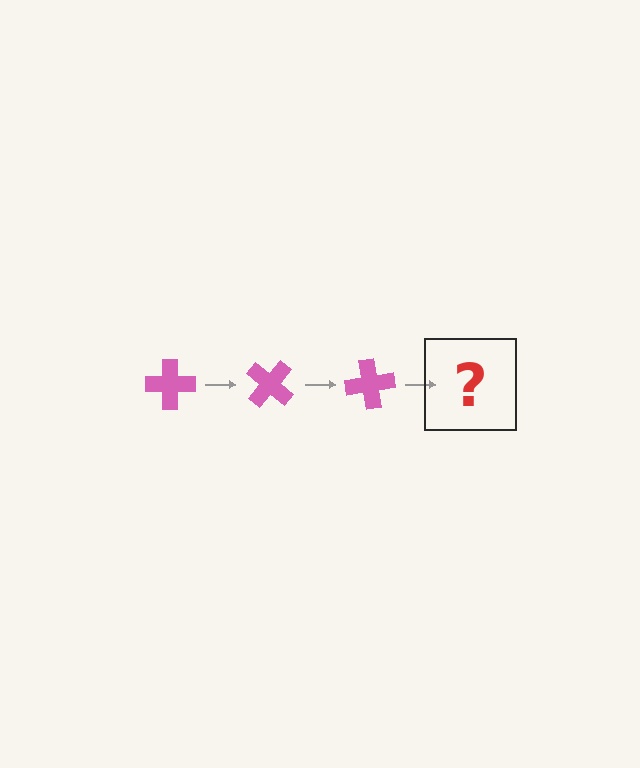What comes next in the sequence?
The next element should be a pink cross rotated 120 degrees.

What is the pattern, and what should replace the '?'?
The pattern is that the cross rotates 40 degrees each step. The '?' should be a pink cross rotated 120 degrees.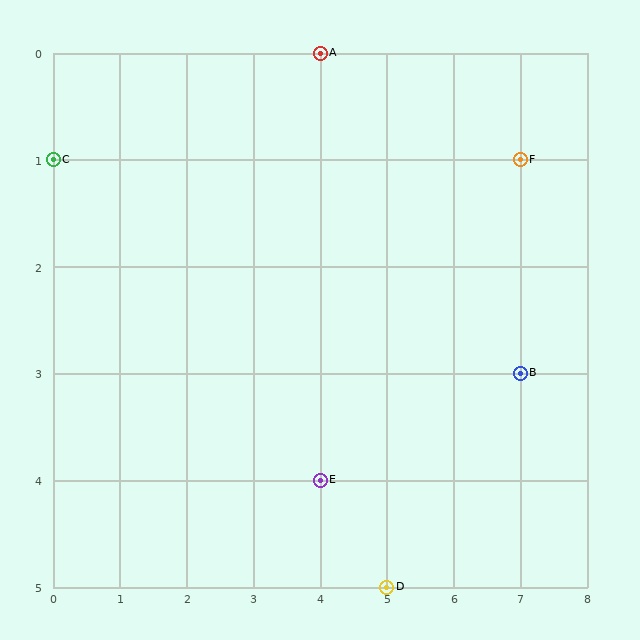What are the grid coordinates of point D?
Point D is at grid coordinates (5, 5).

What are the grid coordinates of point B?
Point B is at grid coordinates (7, 3).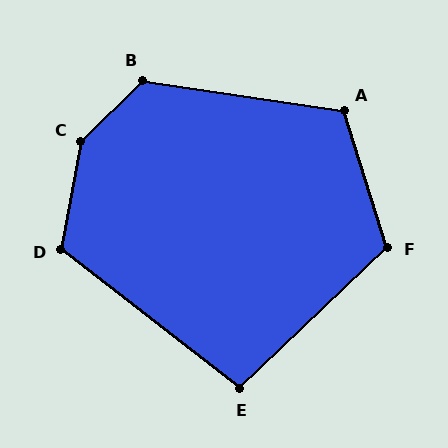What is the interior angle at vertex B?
Approximately 126 degrees (obtuse).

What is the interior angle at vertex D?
Approximately 117 degrees (obtuse).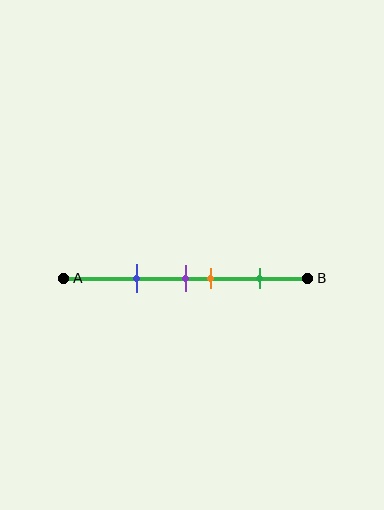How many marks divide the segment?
There are 4 marks dividing the segment.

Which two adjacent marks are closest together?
The purple and orange marks are the closest adjacent pair.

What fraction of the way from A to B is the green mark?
The green mark is approximately 80% (0.8) of the way from A to B.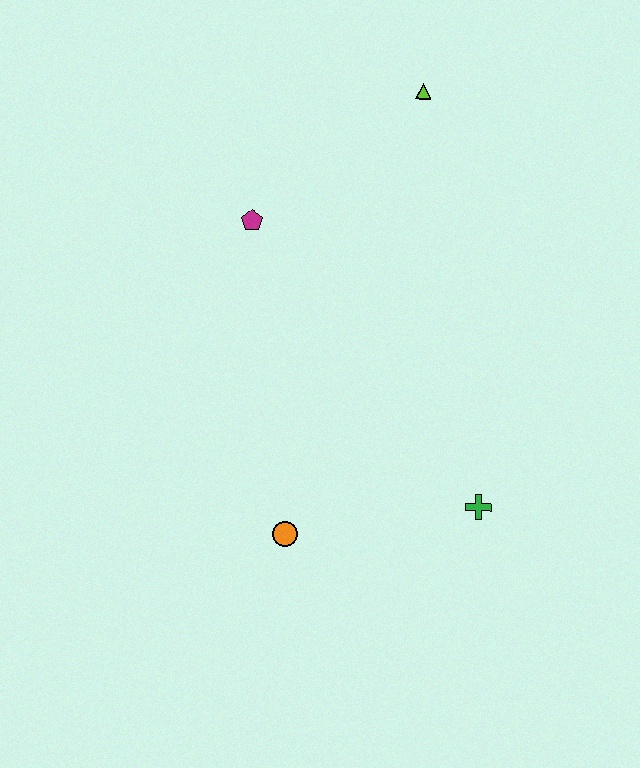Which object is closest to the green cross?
The orange circle is closest to the green cross.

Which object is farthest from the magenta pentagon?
The green cross is farthest from the magenta pentagon.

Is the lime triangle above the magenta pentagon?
Yes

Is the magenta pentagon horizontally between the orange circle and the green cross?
No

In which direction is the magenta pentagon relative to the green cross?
The magenta pentagon is above the green cross.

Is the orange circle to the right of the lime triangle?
No